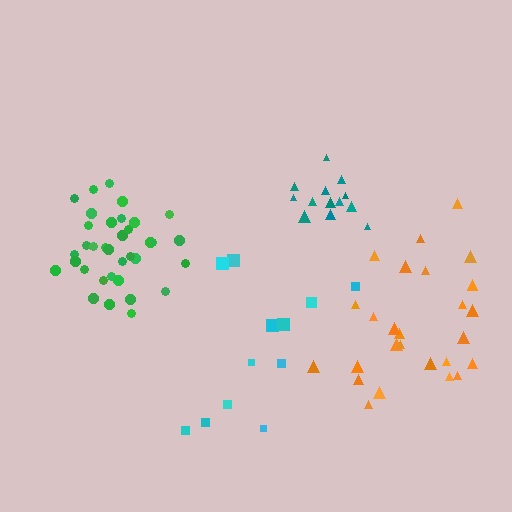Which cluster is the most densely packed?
Green.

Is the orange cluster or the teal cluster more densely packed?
Teal.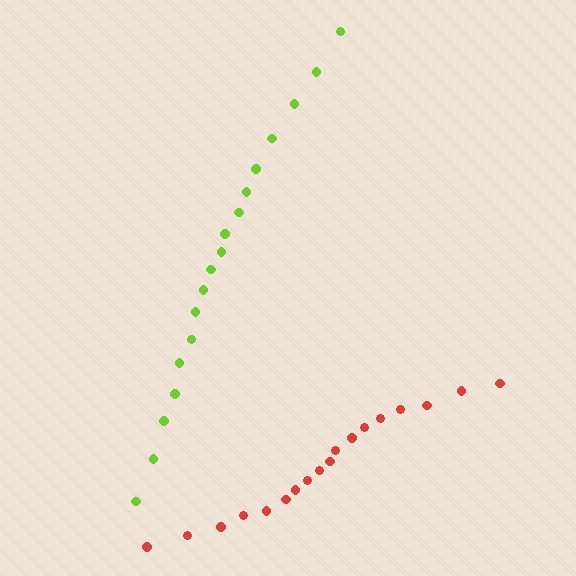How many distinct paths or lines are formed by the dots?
There are 2 distinct paths.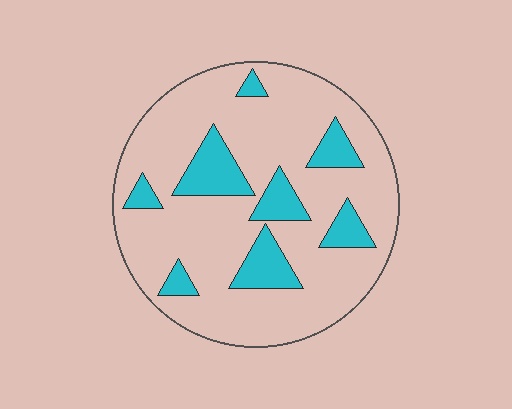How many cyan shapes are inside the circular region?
8.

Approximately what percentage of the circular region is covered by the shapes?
Approximately 20%.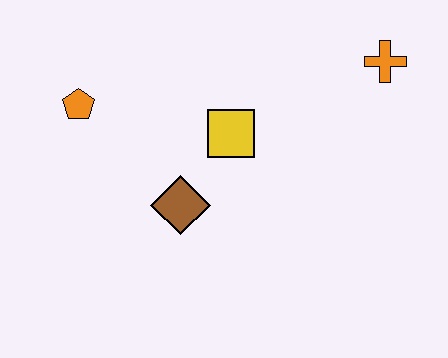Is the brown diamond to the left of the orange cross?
Yes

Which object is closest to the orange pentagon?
The brown diamond is closest to the orange pentagon.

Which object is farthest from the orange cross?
The orange pentagon is farthest from the orange cross.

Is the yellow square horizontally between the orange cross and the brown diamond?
Yes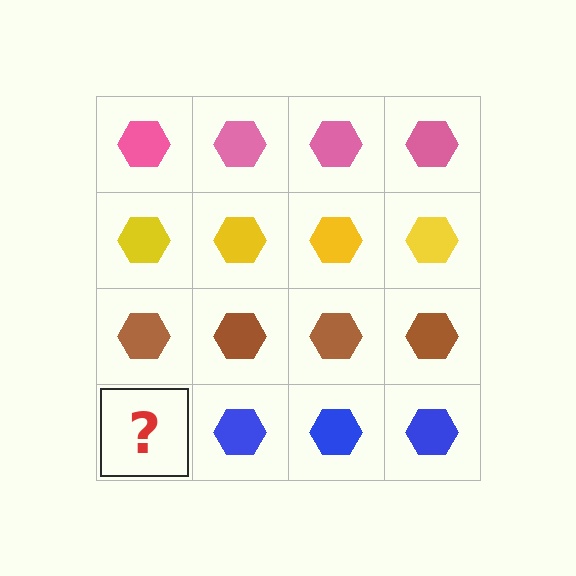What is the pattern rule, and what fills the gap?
The rule is that each row has a consistent color. The gap should be filled with a blue hexagon.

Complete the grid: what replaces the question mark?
The question mark should be replaced with a blue hexagon.